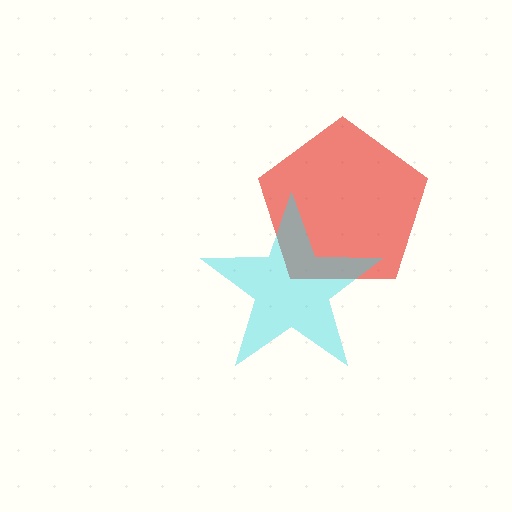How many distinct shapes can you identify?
There are 2 distinct shapes: a red pentagon, a cyan star.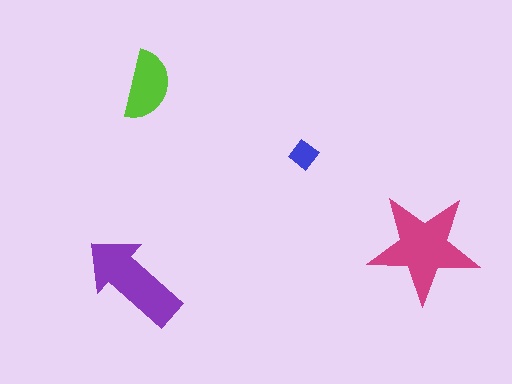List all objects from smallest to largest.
The blue diamond, the lime semicircle, the purple arrow, the magenta star.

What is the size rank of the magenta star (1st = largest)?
1st.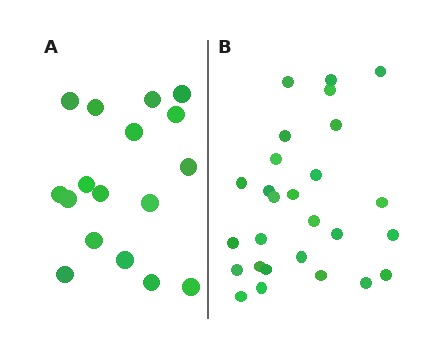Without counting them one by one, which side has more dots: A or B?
Region B (the right region) has more dots.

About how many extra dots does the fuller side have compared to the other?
Region B has roughly 10 or so more dots than region A.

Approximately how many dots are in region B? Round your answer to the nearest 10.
About 30 dots. (The exact count is 27, which rounds to 30.)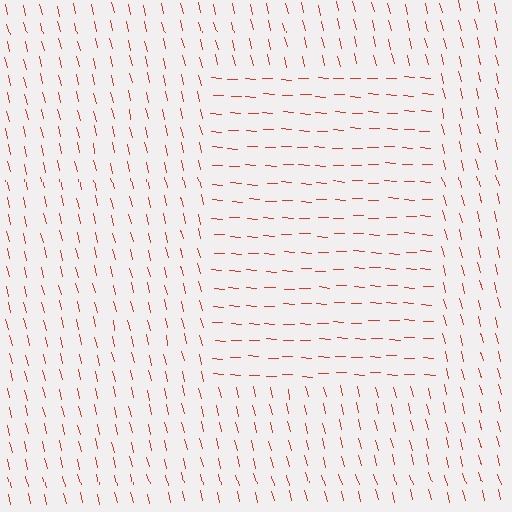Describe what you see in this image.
The image is filled with small red line segments. A rectangle region in the image has lines oriented differently from the surrounding lines, creating a visible texture boundary.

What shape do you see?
I see a rectangle.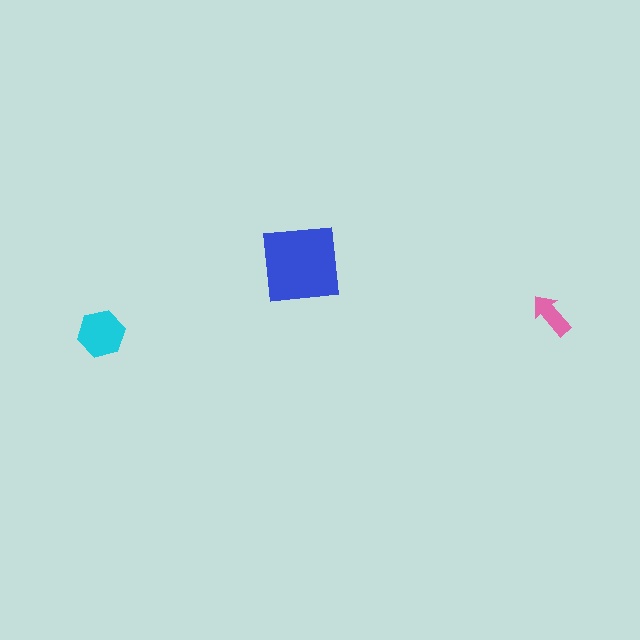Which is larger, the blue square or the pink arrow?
The blue square.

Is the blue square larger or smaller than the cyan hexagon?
Larger.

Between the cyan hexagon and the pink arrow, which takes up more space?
The cyan hexagon.